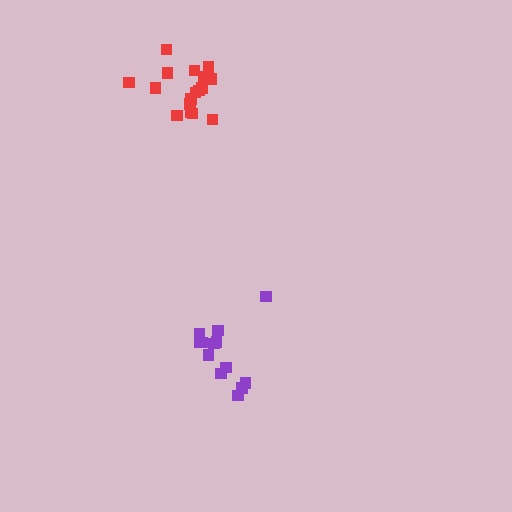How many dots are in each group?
Group 1: 13 dots, Group 2: 17 dots (30 total).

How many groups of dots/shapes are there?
There are 2 groups.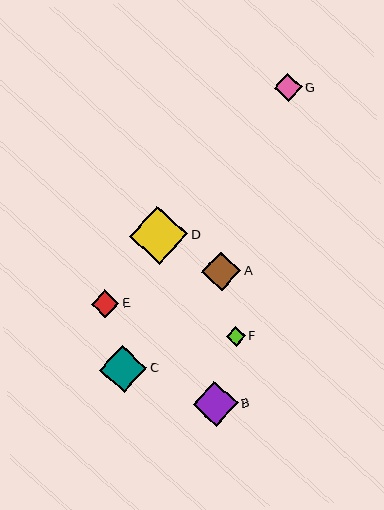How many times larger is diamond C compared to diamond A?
Diamond C is approximately 1.2 times the size of diamond A.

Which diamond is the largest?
Diamond D is the largest with a size of approximately 58 pixels.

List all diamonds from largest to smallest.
From largest to smallest: D, C, B, A, E, G, F.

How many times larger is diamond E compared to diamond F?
Diamond E is approximately 1.5 times the size of diamond F.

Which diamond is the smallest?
Diamond F is the smallest with a size of approximately 19 pixels.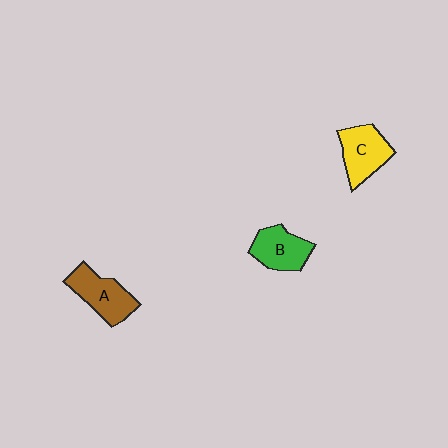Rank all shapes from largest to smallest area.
From largest to smallest: A (brown), C (yellow), B (green).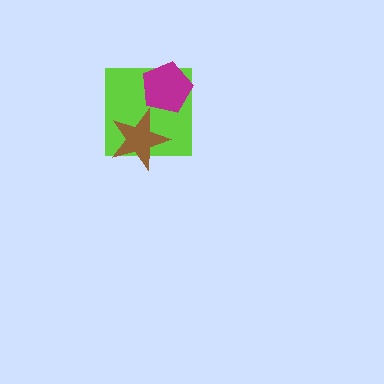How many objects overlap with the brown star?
1 object overlaps with the brown star.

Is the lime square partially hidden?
Yes, it is partially covered by another shape.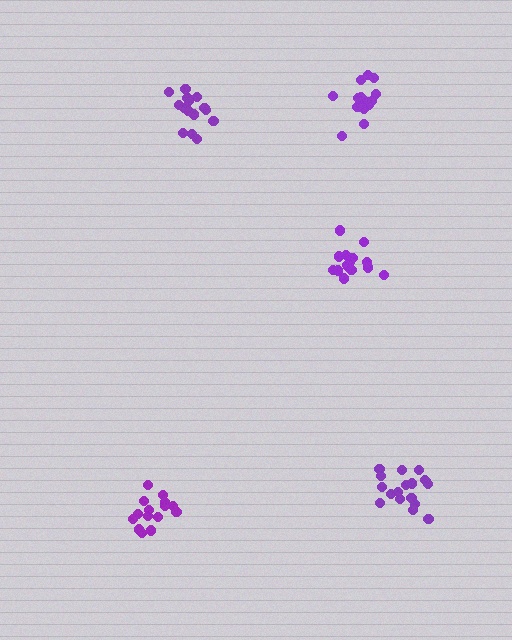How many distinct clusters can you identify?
There are 5 distinct clusters.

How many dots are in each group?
Group 1: 18 dots, Group 2: 15 dots, Group 3: 16 dots, Group 4: 15 dots, Group 5: 15 dots (79 total).